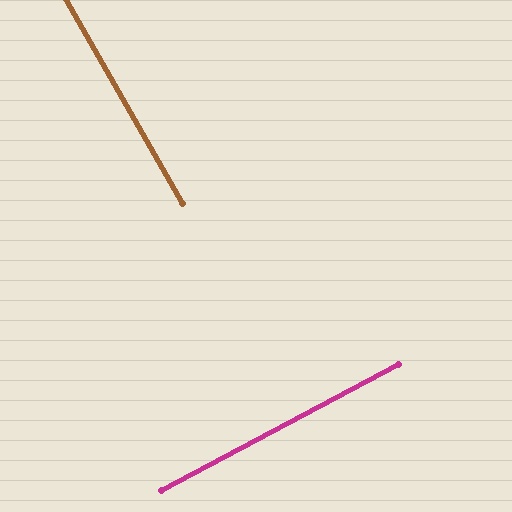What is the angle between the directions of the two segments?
Approximately 88 degrees.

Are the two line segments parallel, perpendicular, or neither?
Perpendicular — they meet at approximately 88°.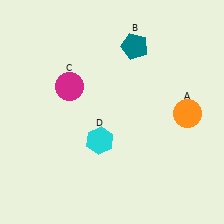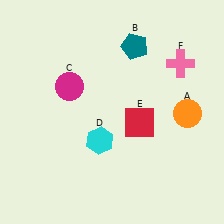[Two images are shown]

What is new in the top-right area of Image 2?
A pink cross (F) was added in the top-right area of Image 2.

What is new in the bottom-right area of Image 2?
A red square (E) was added in the bottom-right area of Image 2.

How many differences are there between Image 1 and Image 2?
There are 2 differences between the two images.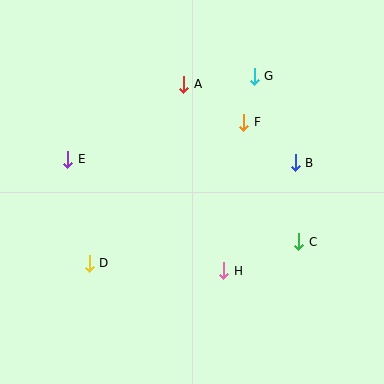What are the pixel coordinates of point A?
Point A is at (184, 84).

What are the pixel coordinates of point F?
Point F is at (244, 122).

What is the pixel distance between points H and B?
The distance between H and B is 129 pixels.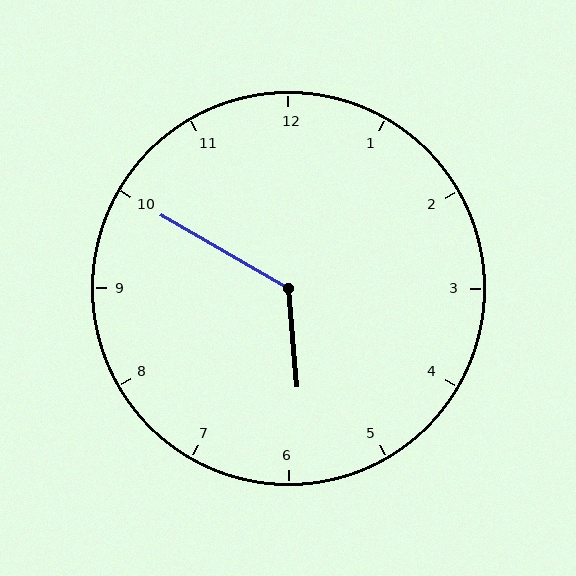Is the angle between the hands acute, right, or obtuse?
It is obtuse.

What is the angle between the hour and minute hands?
Approximately 125 degrees.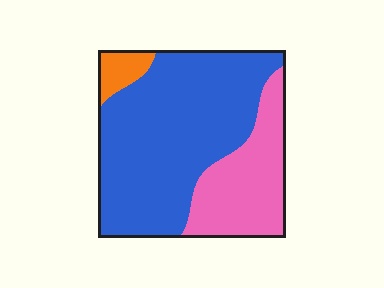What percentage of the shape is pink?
Pink covers 28% of the shape.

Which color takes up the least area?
Orange, at roughly 5%.